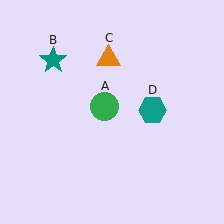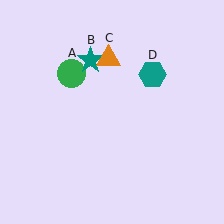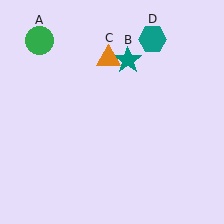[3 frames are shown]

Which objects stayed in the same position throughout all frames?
Orange triangle (object C) remained stationary.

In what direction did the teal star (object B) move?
The teal star (object B) moved right.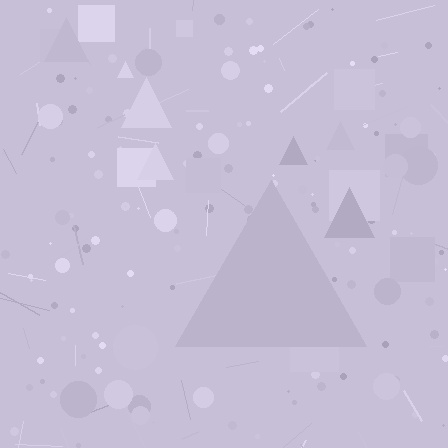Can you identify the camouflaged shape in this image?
The camouflaged shape is a triangle.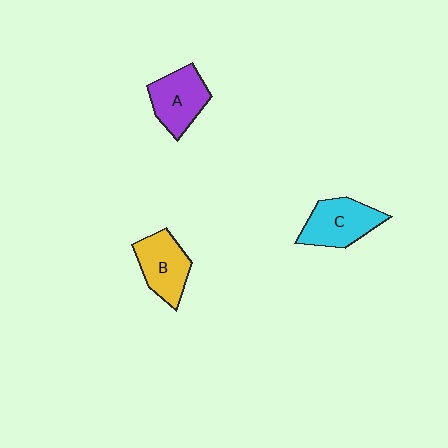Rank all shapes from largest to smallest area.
From largest to smallest: C (cyan), A (purple), B (yellow).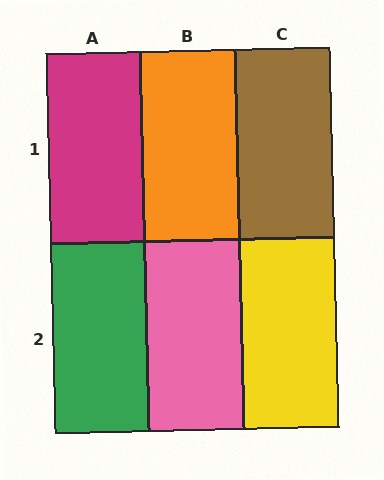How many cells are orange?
1 cell is orange.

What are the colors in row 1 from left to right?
Magenta, orange, brown.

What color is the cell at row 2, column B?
Pink.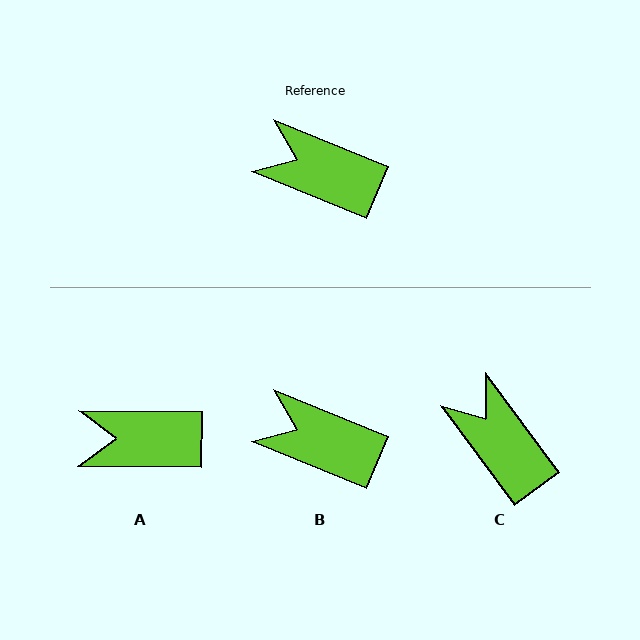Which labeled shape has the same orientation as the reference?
B.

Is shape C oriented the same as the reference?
No, it is off by about 32 degrees.